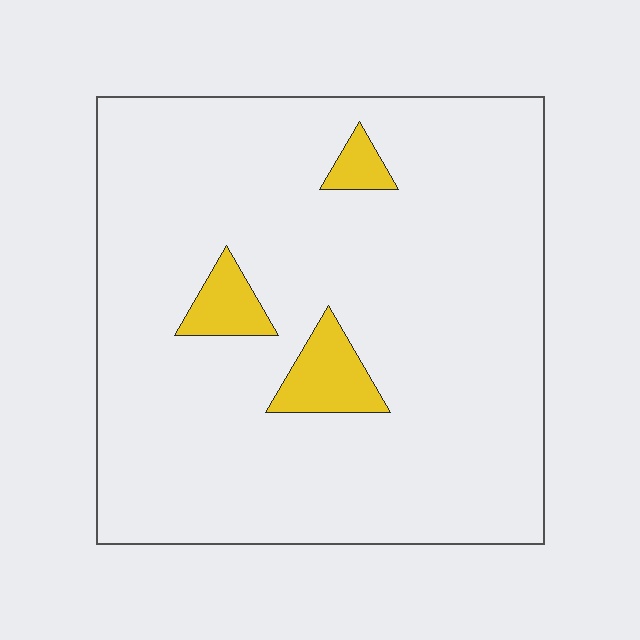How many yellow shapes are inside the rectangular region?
3.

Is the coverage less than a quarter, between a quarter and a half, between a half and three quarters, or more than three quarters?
Less than a quarter.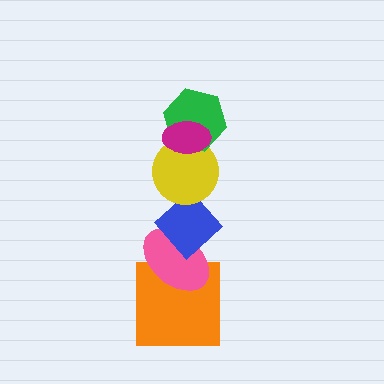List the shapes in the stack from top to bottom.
From top to bottom: the magenta ellipse, the green hexagon, the yellow circle, the blue diamond, the pink ellipse, the orange square.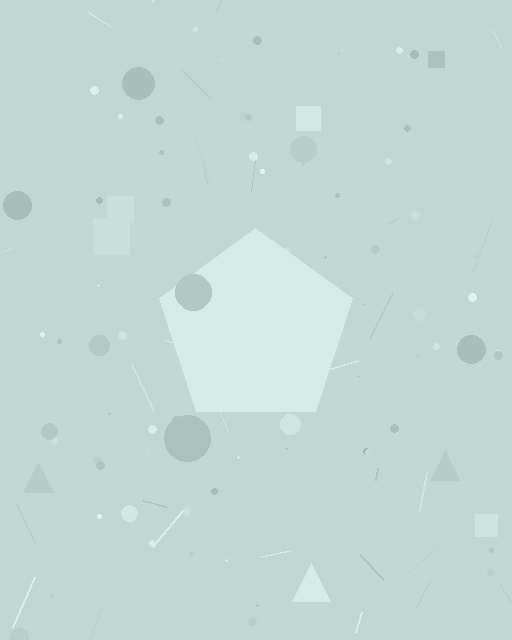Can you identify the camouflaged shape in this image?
The camouflaged shape is a pentagon.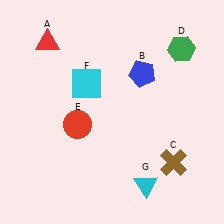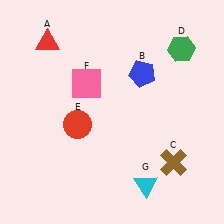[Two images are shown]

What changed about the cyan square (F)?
In Image 1, F is cyan. In Image 2, it changed to pink.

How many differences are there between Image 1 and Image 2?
There is 1 difference between the two images.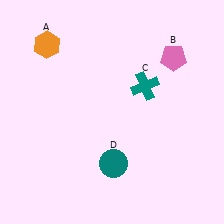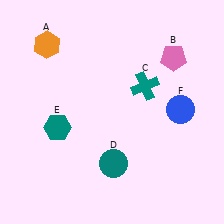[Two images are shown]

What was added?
A teal hexagon (E), a blue circle (F) were added in Image 2.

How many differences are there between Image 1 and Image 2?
There are 2 differences between the two images.